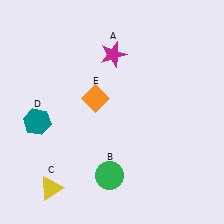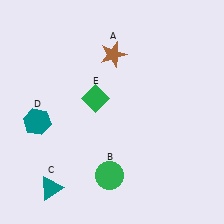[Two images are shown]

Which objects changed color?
A changed from magenta to brown. C changed from yellow to teal. E changed from orange to green.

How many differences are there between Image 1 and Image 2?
There are 3 differences between the two images.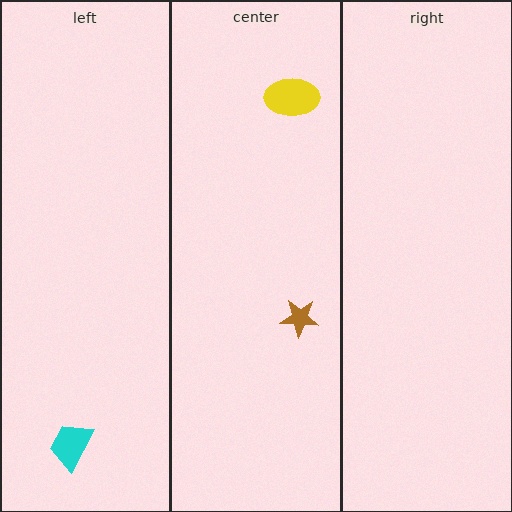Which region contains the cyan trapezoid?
The left region.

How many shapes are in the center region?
2.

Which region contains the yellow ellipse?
The center region.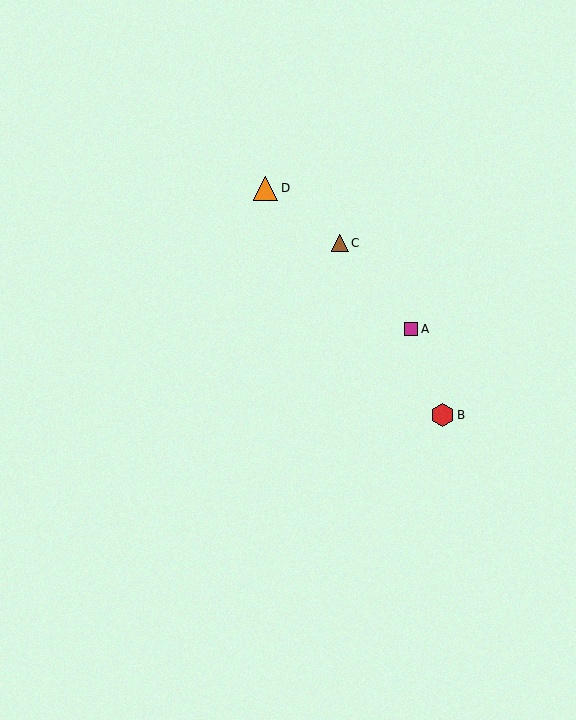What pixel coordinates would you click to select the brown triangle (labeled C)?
Click at (340, 243) to select the brown triangle C.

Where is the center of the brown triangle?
The center of the brown triangle is at (340, 243).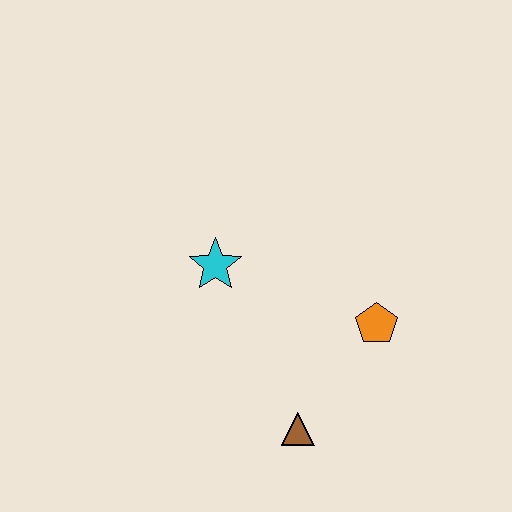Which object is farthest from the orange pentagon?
The cyan star is farthest from the orange pentagon.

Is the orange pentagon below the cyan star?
Yes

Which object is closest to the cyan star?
The orange pentagon is closest to the cyan star.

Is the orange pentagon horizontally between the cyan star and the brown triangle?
No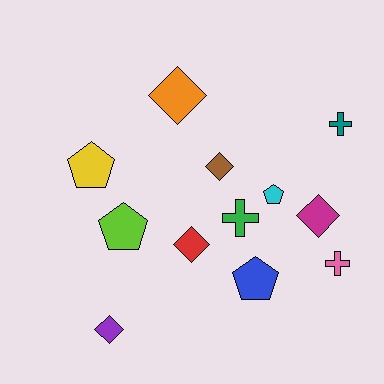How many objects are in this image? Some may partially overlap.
There are 12 objects.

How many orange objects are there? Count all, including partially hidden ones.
There is 1 orange object.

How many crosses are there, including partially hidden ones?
There are 3 crosses.